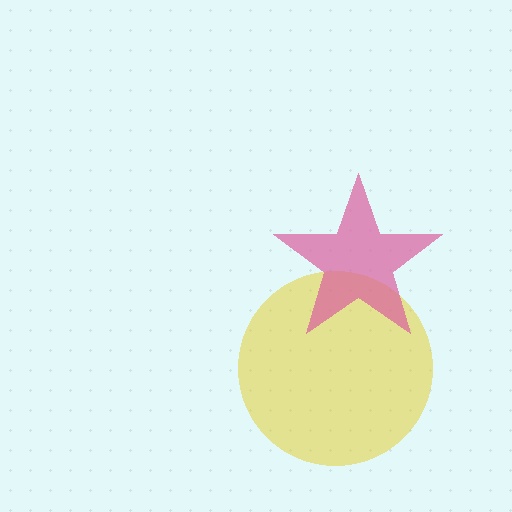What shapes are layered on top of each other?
The layered shapes are: a yellow circle, a pink star.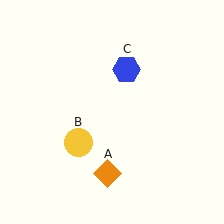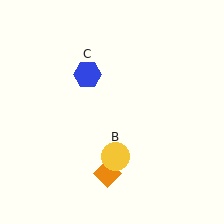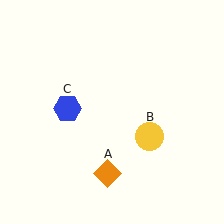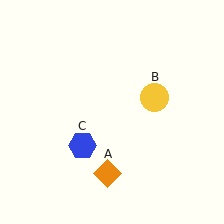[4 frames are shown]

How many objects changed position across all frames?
2 objects changed position: yellow circle (object B), blue hexagon (object C).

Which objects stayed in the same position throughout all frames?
Orange diamond (object A) remained stationary.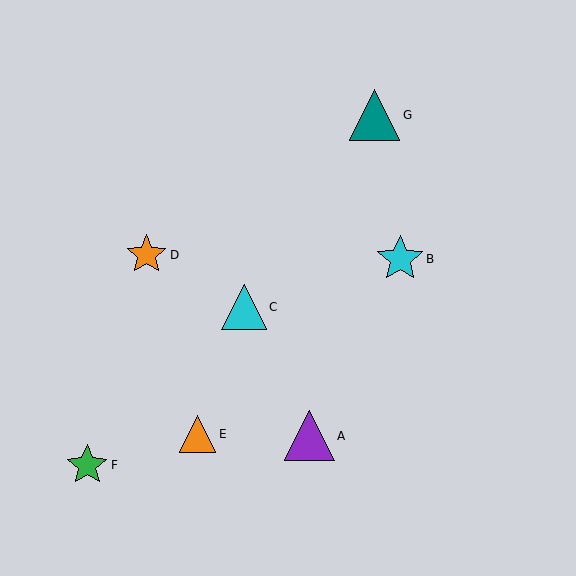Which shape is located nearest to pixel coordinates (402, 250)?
The cyan star (labeled B) at (400, 259) is nearest to that location.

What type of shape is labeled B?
Shape B is a cyan star.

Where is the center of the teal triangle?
The center of the teal triangle is at (375, 115).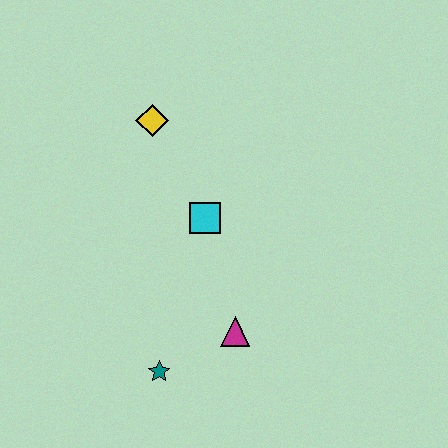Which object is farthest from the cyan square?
The teal star is farthest from the cyan square.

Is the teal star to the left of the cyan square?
Yes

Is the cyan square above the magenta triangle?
Yes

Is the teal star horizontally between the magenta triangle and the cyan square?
No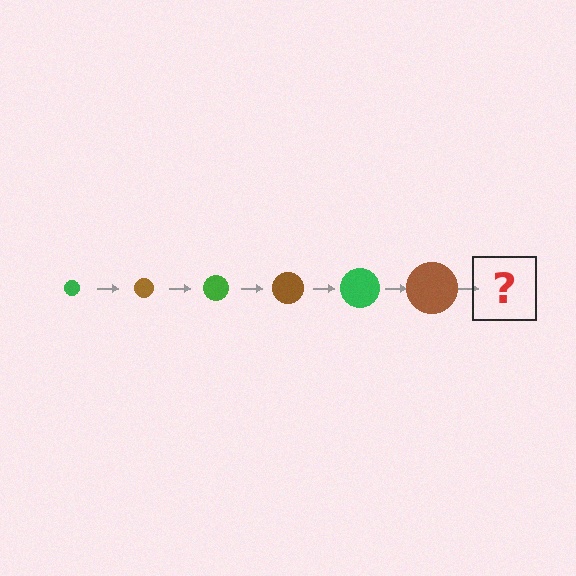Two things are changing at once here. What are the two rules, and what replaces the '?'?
The two rules are that the circle grows larger each step and the color cycles through green and brown. The '?' should be a green circle, larger than the previous one.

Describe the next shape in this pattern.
It should be a green circle, larger than the previous one.